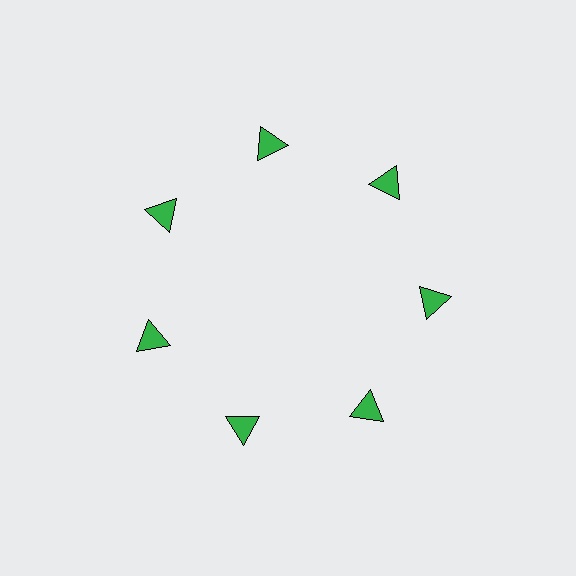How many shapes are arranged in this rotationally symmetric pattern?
There are 7 shapes, arranged in 7 groups of 1.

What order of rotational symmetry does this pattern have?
This pattern has 7-fold rotational symmetry.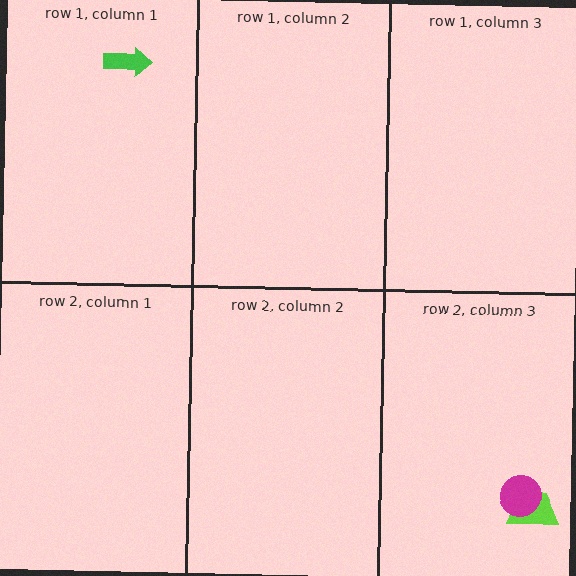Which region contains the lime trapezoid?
The row 2, column 3 region.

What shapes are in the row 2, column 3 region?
The lime trapezoid, the magenta circle.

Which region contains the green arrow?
The row 1, column 1 region.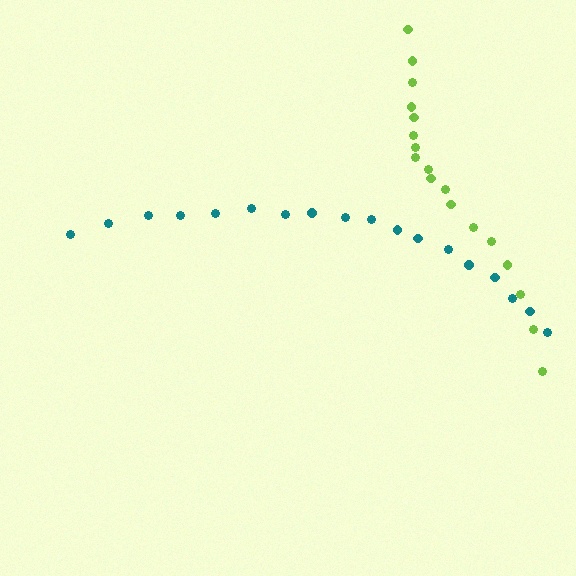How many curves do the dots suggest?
There are 2 distinct paths.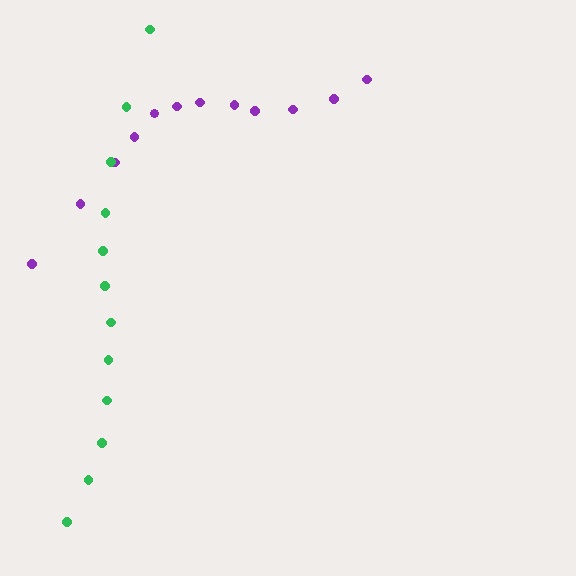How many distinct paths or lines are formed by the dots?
There are 2 distinct paths.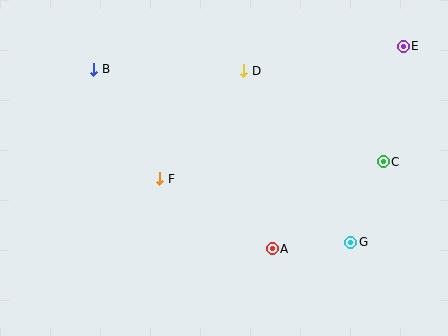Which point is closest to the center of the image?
Point F at (160, 179) is closest to the center.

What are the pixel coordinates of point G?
Point G is at (351, 242).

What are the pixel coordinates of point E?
Point E is at (403, 46).